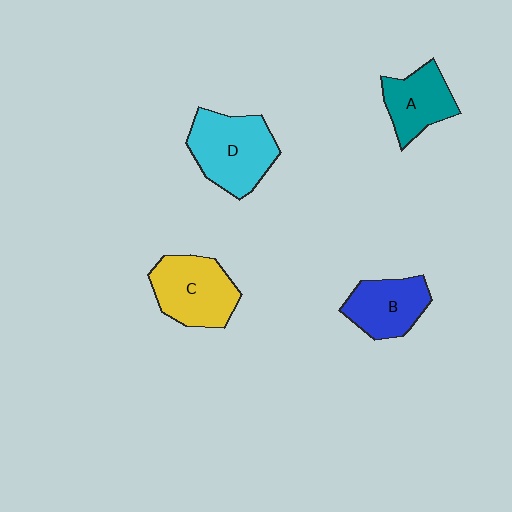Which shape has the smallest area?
Shape A (teal).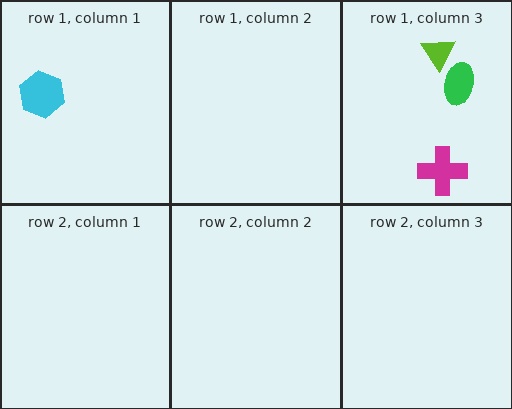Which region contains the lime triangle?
The row 1, column 3 region.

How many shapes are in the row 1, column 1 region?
1.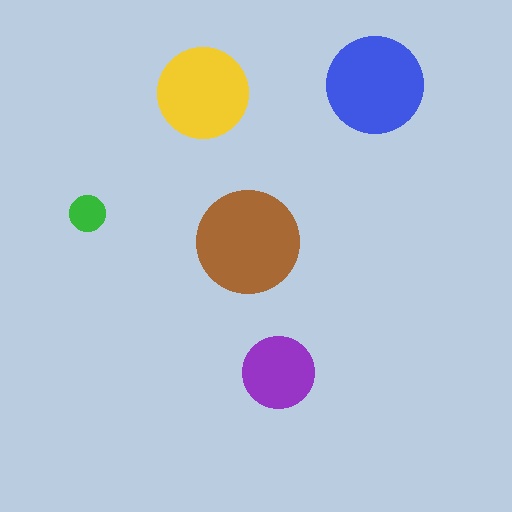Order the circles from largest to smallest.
the brown one, the blue one, the yellow one, the purple one, the green one.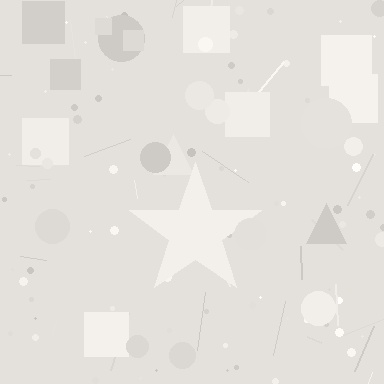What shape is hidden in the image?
A star is hidden in the image.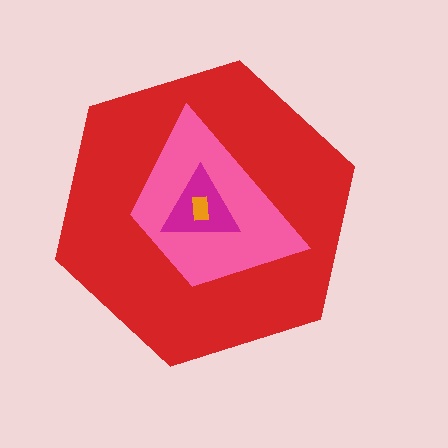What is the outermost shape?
The red hexagon.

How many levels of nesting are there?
4.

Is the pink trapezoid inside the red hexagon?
Yes.